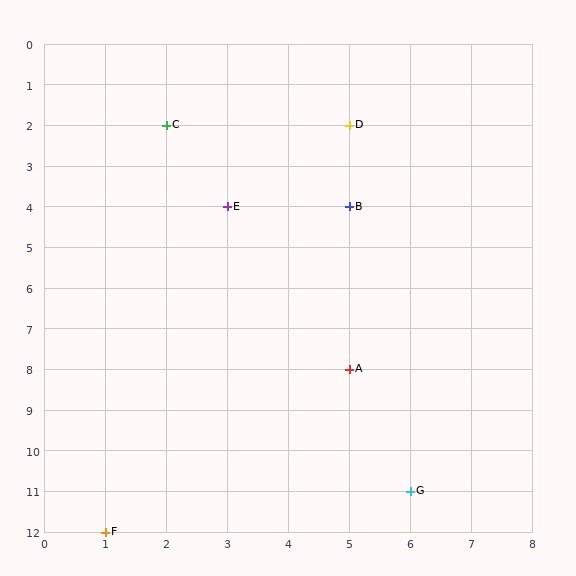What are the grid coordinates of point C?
Point C is at grid coordinates (2, 2).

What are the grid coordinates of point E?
Point E is at grid coordinates (3, 4).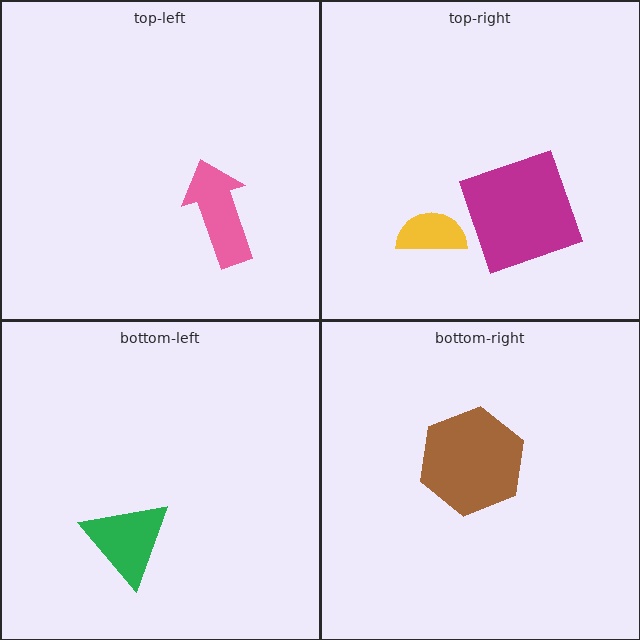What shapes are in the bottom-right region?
The brown hexagon.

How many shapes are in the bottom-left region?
1.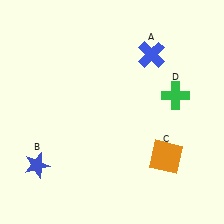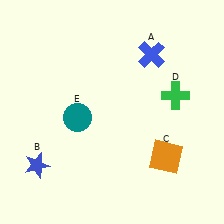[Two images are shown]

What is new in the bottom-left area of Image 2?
A teal circle (E) was added in the bottom-left area of Image 2.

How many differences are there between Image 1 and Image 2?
There is 1 difference between the two images.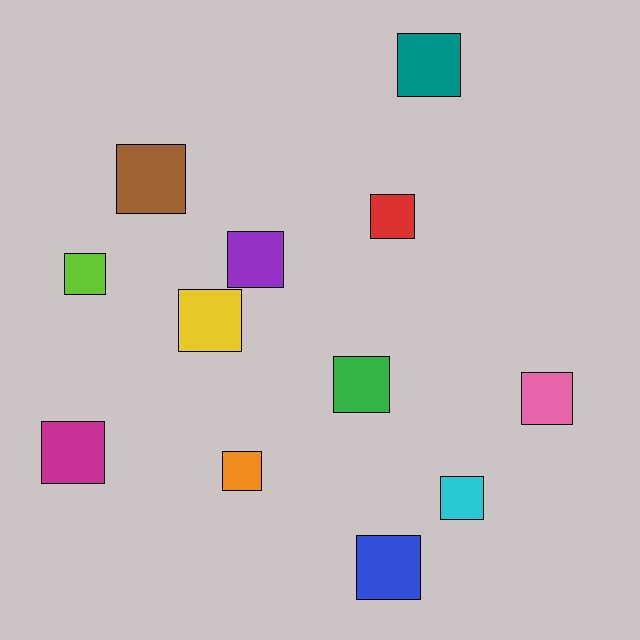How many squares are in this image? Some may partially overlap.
There are 12 squares.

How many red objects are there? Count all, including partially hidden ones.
There is 1 red object.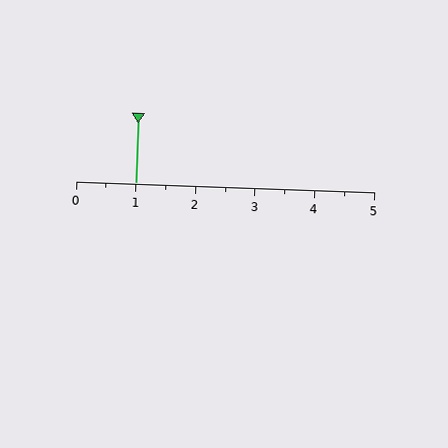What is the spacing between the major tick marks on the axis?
The major ticks are spaced 1 apart.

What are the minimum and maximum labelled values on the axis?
The axis runs from 0 to 5.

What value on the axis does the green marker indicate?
The marker indicates approximately 1.